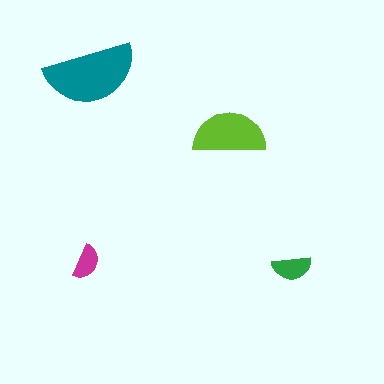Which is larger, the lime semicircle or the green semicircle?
The lime one.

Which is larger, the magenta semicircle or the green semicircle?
The green one.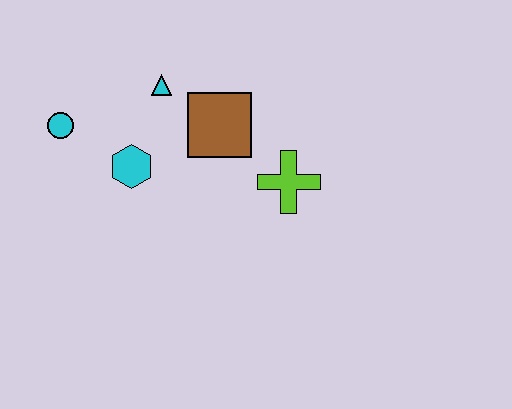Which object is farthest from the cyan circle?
The lime cross is farthest from the cyan circle.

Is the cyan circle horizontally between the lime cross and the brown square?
No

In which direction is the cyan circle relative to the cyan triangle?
The cyan circle is to the left of the cyan triangle.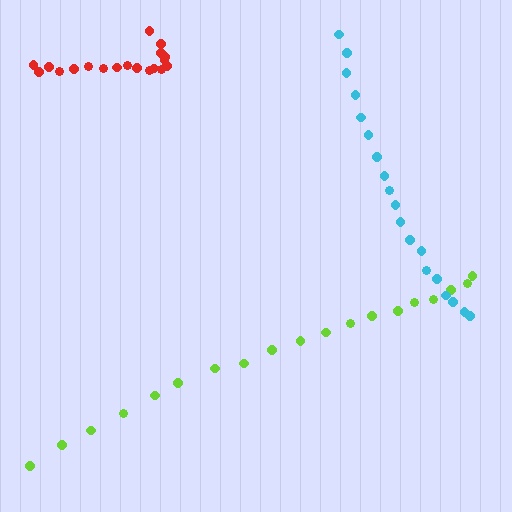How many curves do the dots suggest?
There are 3 distinct paths.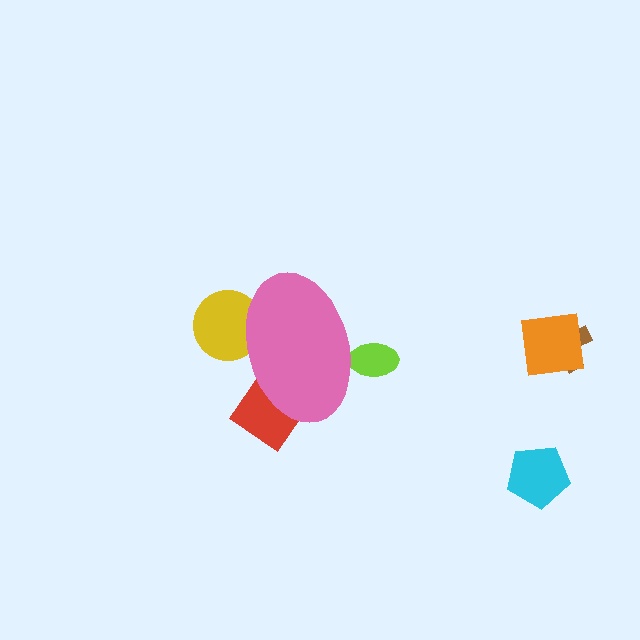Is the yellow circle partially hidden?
Yes, the yellow circle is partially hidden behind the pink ellipse.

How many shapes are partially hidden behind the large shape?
3 shapes are partially hidden.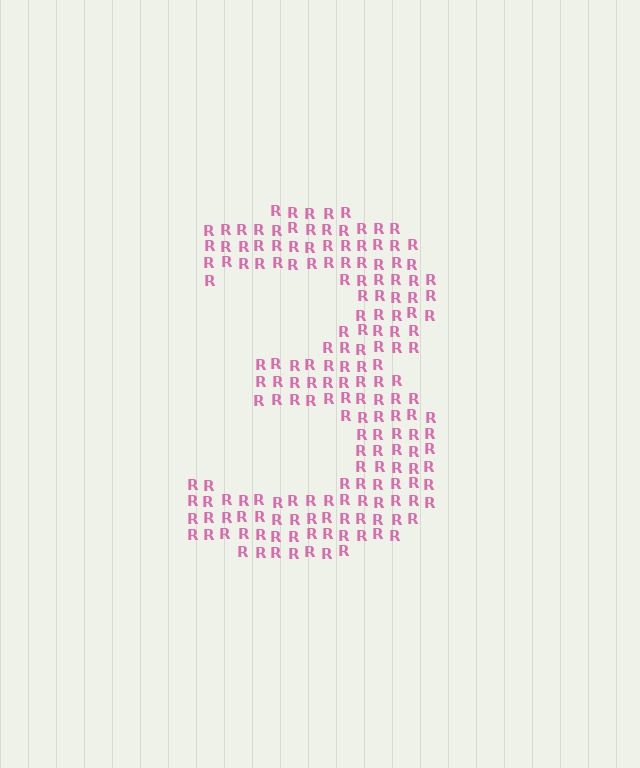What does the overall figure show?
The overall figure shows the digit 3.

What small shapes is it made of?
It is made of small letter R's.